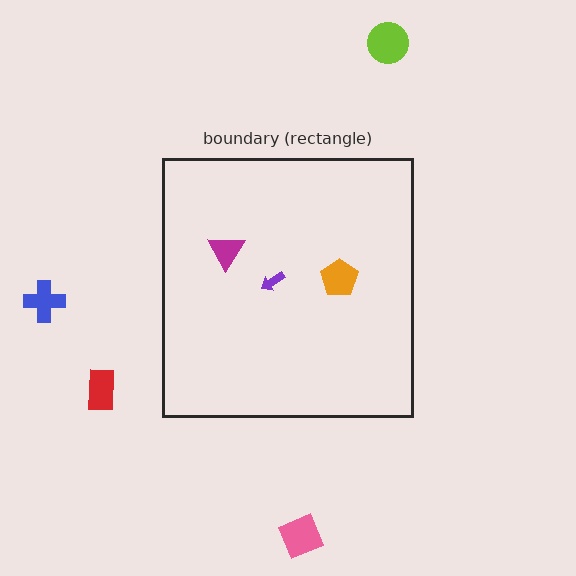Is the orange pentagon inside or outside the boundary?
Inside.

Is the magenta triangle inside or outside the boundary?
Inside.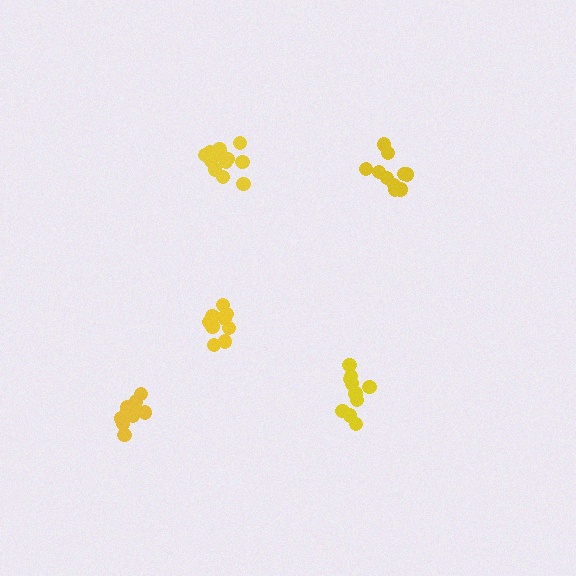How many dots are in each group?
Group 1: 11 dots, Group 2: 10 dots, Group 3: 13 dots, Group 4: 11 dots, Group 5: 11 dots (56 total).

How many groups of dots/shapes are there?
There are 5 groups.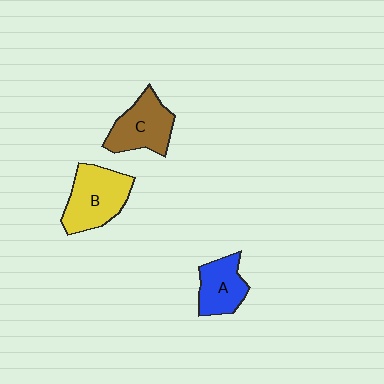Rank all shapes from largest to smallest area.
From largest to smallest: B (yellow), C (brown), A (blue).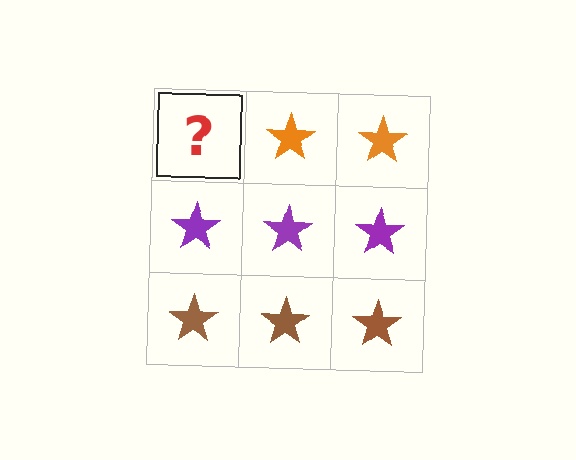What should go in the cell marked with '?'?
The missing cell should contain an orange star.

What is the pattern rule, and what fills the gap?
The rule is that each row has a consistent color. The gap should be filled with an orange star.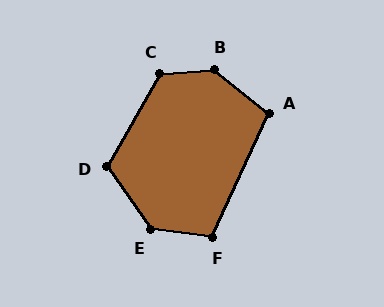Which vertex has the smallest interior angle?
A, at approximately 104 degrees.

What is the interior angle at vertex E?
Approximately 133 degrees (obtuse).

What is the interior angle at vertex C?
Approximately 123 degrees (obtuse).